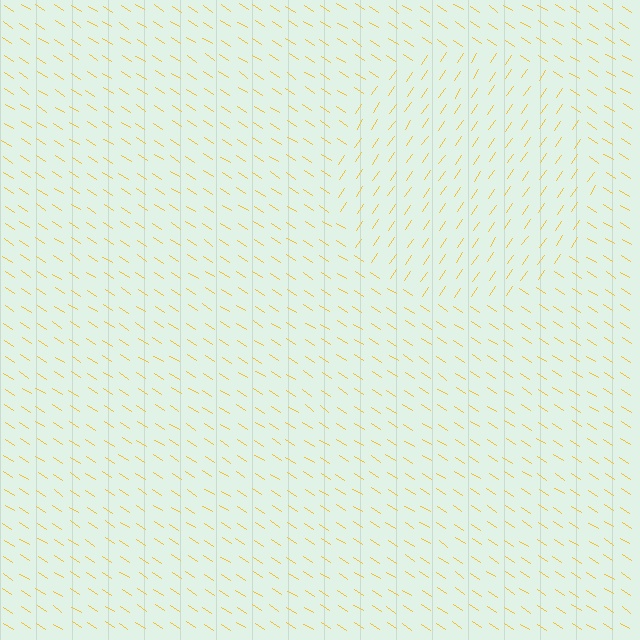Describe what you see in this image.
The image is filled with small yellow line segments. A circle region in the image has lines oriented differently from the surrounding lines, creating a visible texture boundary.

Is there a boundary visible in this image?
Yes, there is a texture boundary formed by a change in line orientation.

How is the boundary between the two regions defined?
The boundary is defined purely by a change in line orientation (approximately 89 degrees difference). All lines are the same color and thickness.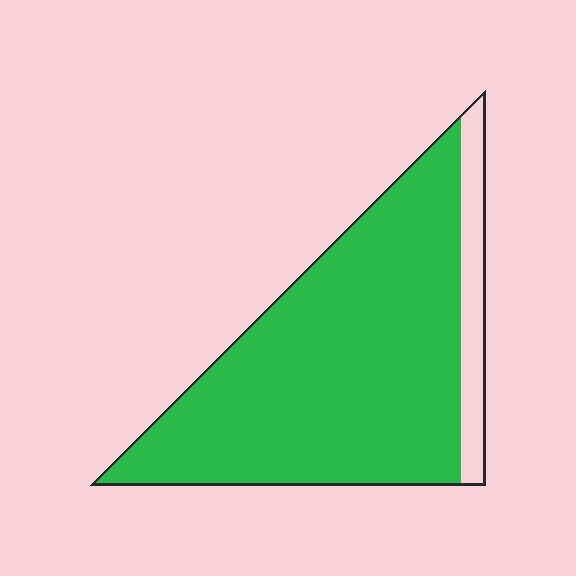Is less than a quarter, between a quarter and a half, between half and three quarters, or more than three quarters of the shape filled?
More than three quarters.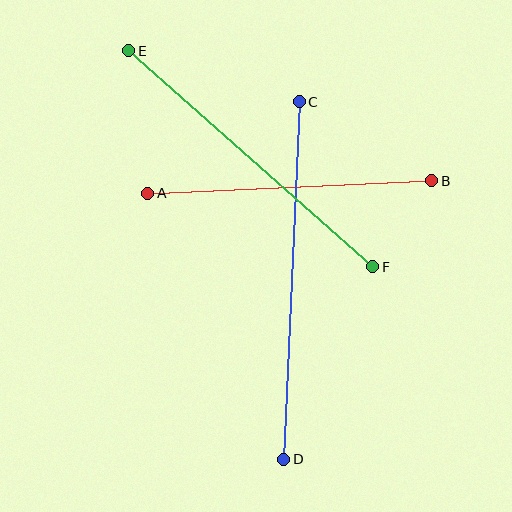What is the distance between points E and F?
The distance is approximately 326 pixels.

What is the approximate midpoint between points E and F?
The midpoint is at approximately (251, 159) pixels.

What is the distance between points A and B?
The distance is approximately 284 pixels.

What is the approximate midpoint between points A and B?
The midpoint is at approximately (290, 187) pixels.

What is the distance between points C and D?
The distance is approximately 358 pixels.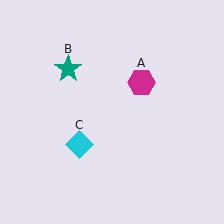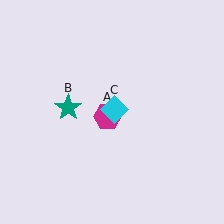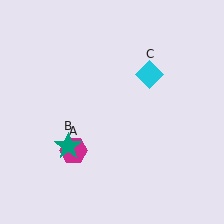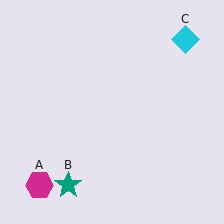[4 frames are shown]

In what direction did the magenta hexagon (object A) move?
The magenta hexagon (object A) moved down and to the left.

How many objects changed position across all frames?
3 objects changed position: magenta hexagon (object A), teal star (object B), cyan diamond (object C).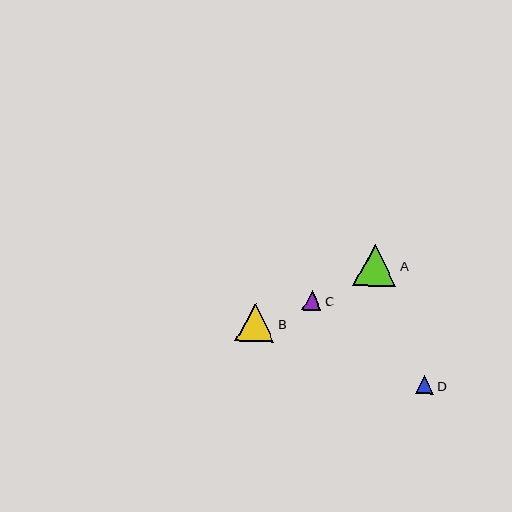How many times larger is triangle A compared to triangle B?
Triangle A is approximately 1.1 times the size of triangle B.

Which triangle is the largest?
Triangle A is the largest with a size of approximately 43 pixels.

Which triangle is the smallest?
Triangle D is the smallest with a size of approximately 18 pixels.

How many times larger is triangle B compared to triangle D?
Triangle B is approximately 2.1 times the size of triangle D.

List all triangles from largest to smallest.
From largest to smallest: A, B, C, D.